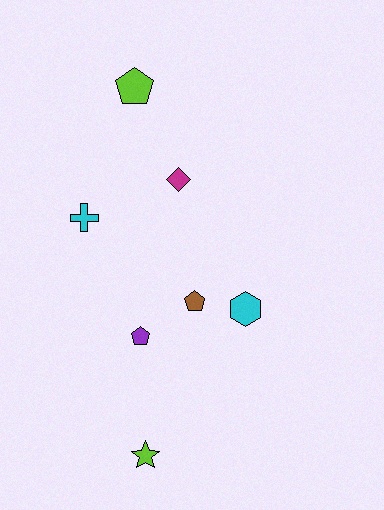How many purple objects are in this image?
There is 1 purple object.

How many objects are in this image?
There are 7 objects.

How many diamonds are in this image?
There is 1 diamond.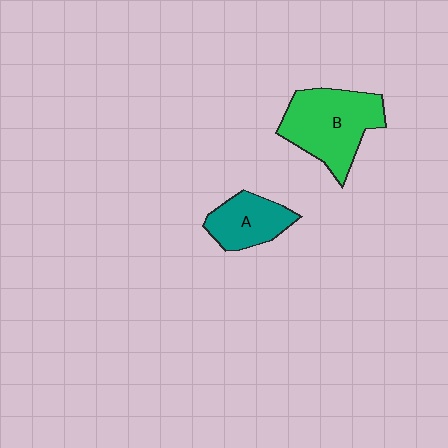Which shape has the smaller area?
Shape A (teal).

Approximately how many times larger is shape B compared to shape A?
Approximately 1.7 times.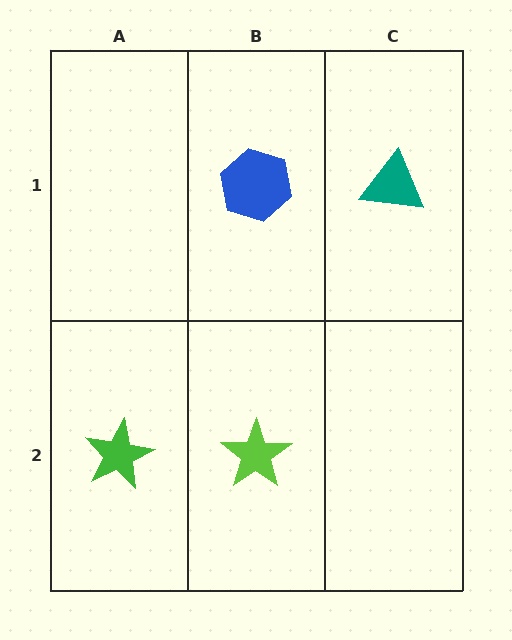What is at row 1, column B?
A blue hexagon.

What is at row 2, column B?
A lime star.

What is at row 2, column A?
A green star.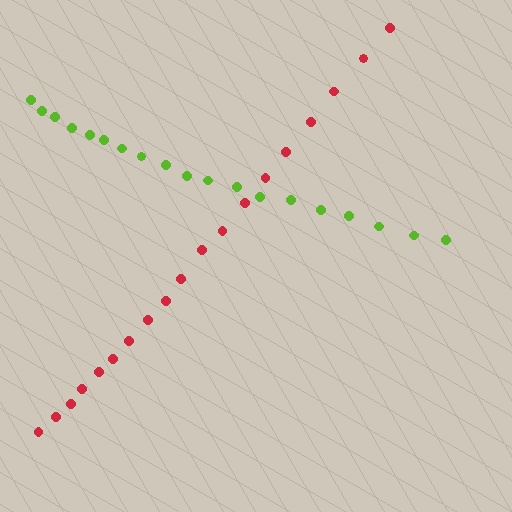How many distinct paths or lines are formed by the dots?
There are 2 distinct paths.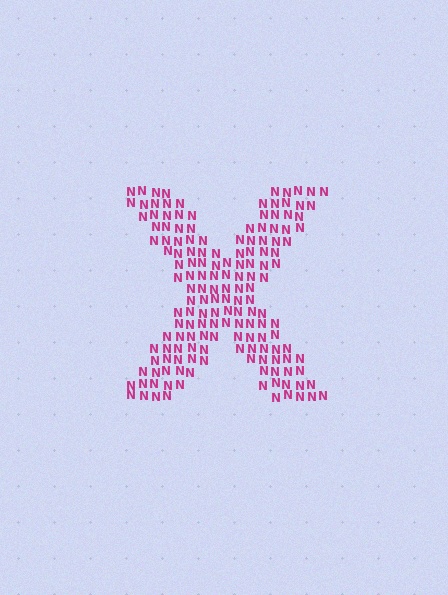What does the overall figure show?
The overall figure shows the letter X.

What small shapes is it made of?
It is made of small letter N's.